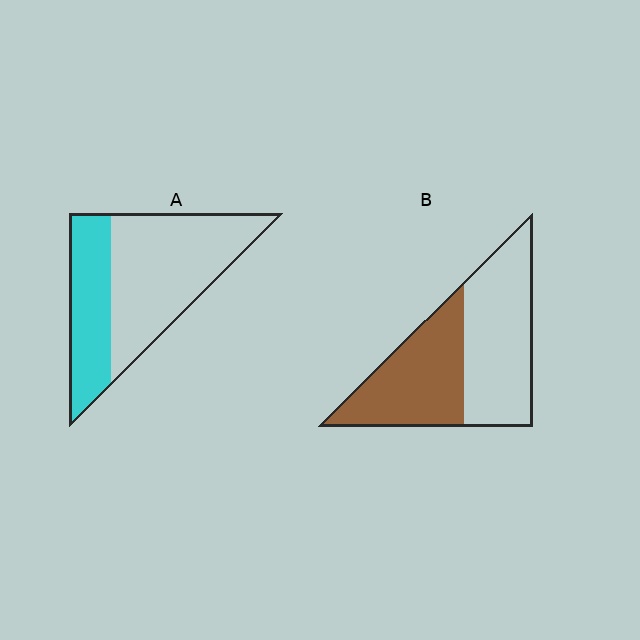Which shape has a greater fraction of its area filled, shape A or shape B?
Shape B.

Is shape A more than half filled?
No.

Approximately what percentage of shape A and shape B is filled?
A is approximately 35% and B is approximately 45%.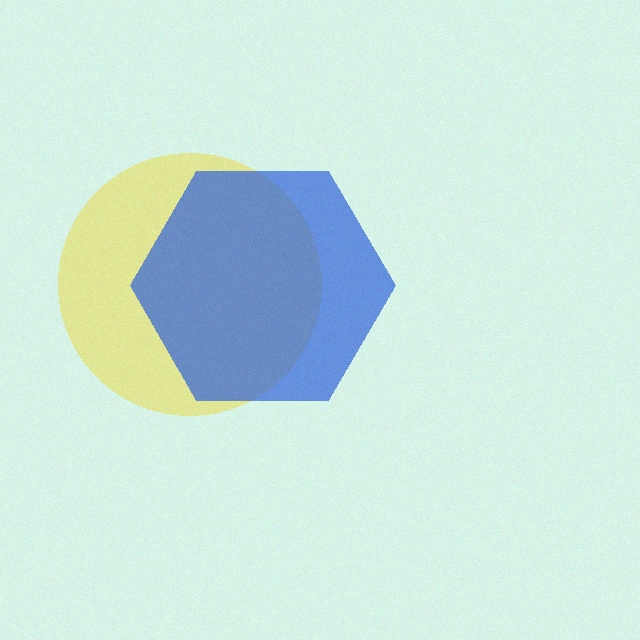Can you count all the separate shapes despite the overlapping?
Yes, there are 2 separate shapes.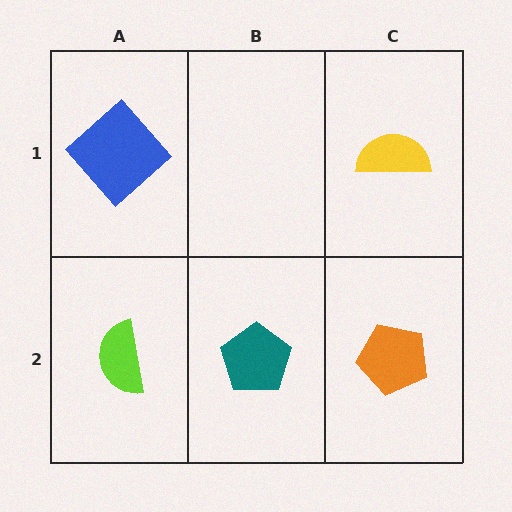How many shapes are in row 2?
3 shapes.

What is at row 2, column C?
An orange pentagon.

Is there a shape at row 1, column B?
No, that cell is empty.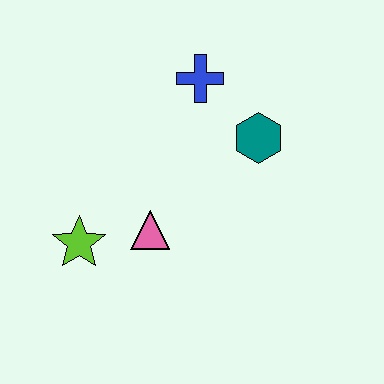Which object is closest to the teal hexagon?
The blue cross is closest to the teal hexagon.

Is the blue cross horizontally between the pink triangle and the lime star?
No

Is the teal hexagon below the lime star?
No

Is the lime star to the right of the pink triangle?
No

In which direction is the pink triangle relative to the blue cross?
The pink triangle is below the blue cross.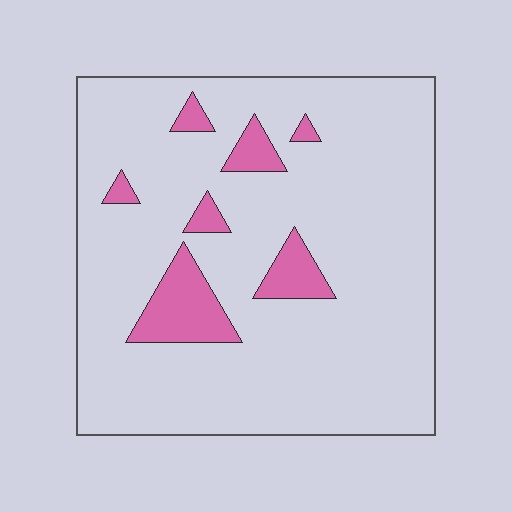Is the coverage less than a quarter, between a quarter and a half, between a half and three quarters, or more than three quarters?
Less than a quarter.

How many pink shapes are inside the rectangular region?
7.